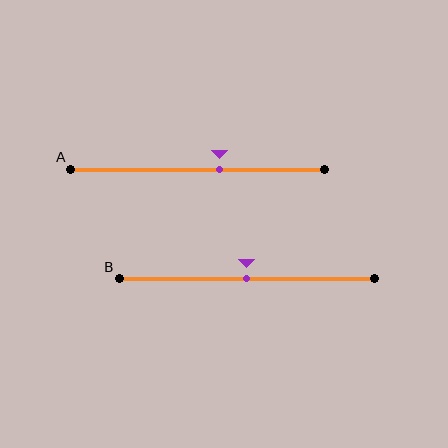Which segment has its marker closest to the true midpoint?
Segment B has its marker closest to the true midpoint.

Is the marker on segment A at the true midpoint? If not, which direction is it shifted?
No, the marker on segment A is shifted to the right by about 8% of the segment length.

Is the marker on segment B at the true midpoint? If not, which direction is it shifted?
Yes, the marker on segment B is at the true midpoint.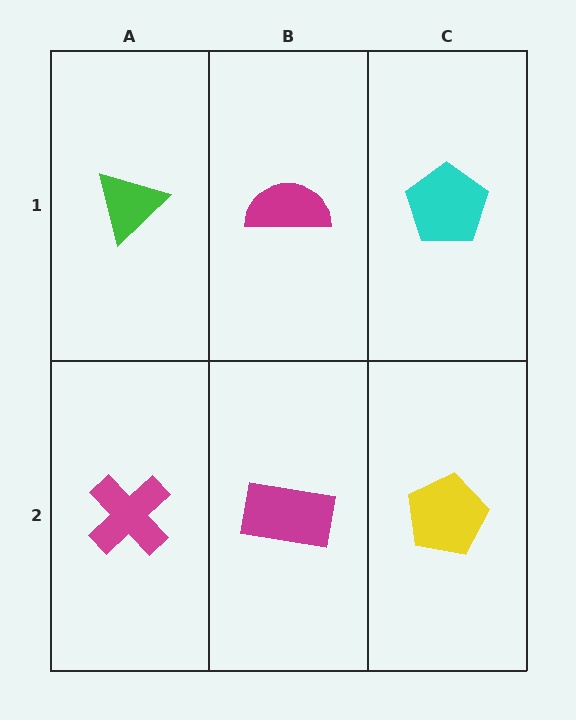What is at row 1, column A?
A green triangle.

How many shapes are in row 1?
3 shapes.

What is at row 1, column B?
A magenta semicircle.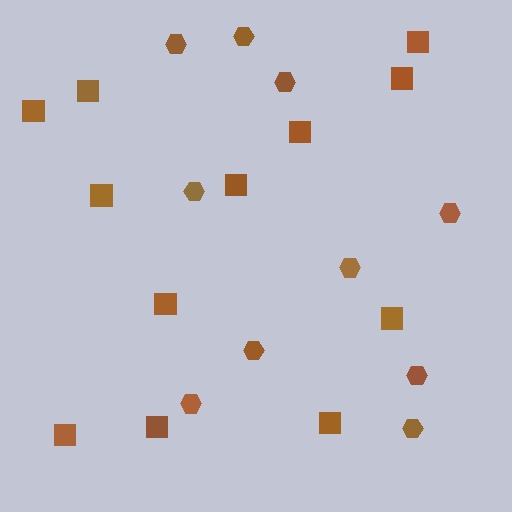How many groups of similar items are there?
There are 2 groups: one group of squares (12) and one group of hexagons (10).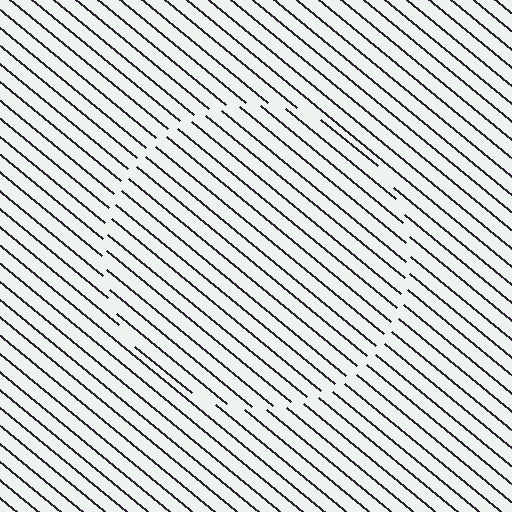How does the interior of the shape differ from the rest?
The interior of the shape contains the same grating, shifted by half a period — the contour is defined by the phase discontinuity where line-ends from the inner and outer gratings abut.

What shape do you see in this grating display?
An illusory circle. The interior of the shape contains the same grating, shifted by half a period — the contour is defined by the phase discontinuity where line-ends from the inner and outer gratings abut.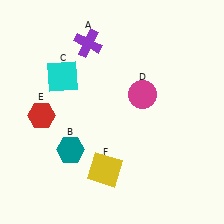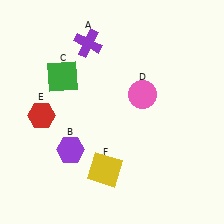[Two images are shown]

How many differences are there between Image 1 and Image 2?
There are 3 differences between the two images.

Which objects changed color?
B changed from teal to purple. C changed from cyan to green. D changed from magenta to pink.